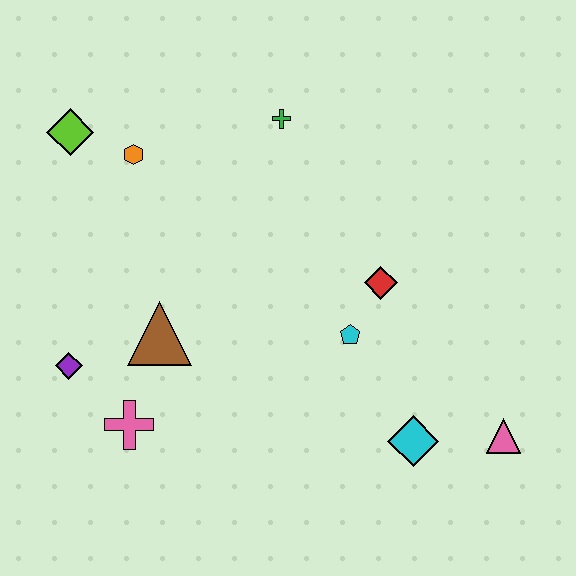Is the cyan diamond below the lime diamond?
Yes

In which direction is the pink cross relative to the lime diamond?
The pink cross is below the lime diamond.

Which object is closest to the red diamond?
The cyan pentagon is closest to the red diamond.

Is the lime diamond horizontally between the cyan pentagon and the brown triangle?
No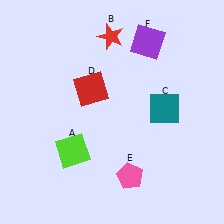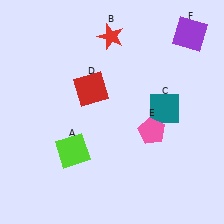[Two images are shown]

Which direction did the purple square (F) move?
The purple square (F) moved right.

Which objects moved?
The objects that moved are: the pink pentagon (E), the purple square (F).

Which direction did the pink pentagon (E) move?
The pink pentagon (E) moved up.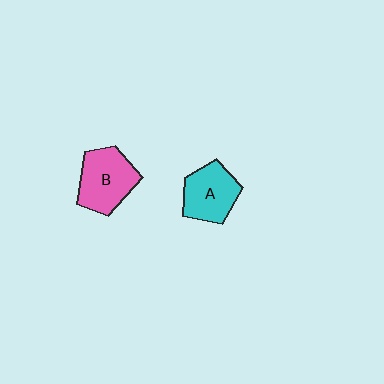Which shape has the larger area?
Shape B (pink).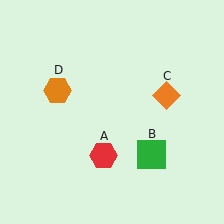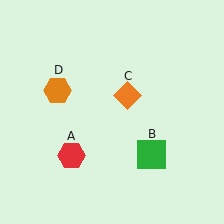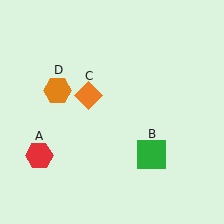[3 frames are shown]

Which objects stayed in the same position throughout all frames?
Green square (object B) and orange hexagon (object D) remained stationary.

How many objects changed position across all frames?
2 objects changed position: red hexagon (object A), orange diamond (object C).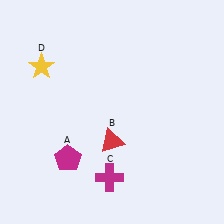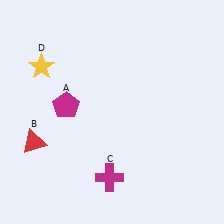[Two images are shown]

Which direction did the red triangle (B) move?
The red triangle (B) moved left.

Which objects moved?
The objects that moved are: the magenta pentagon (A), the red triangle (B).